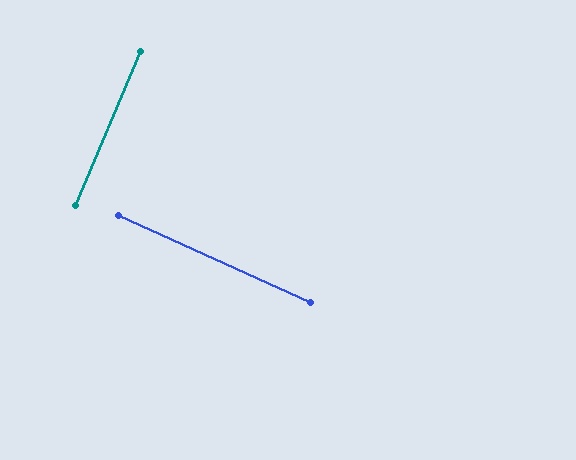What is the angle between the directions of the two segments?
Approximately 89 degrees.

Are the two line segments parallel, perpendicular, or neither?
Perpendicular — they meet at approximately 89°.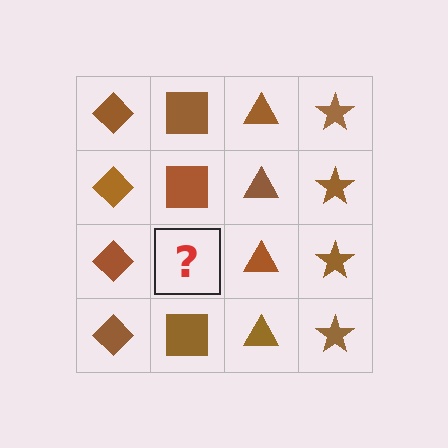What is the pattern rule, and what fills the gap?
The rule is that each column has a consistent shape. The gap should be filled with a brown square.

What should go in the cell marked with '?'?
The missing cell should contain a brown square.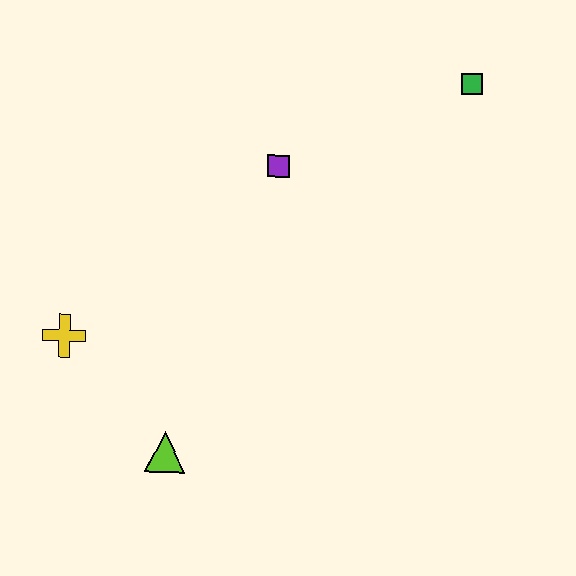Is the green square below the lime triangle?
No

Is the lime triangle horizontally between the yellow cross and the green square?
Yes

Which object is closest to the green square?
The purple square is closest to the green square.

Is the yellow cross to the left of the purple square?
Yes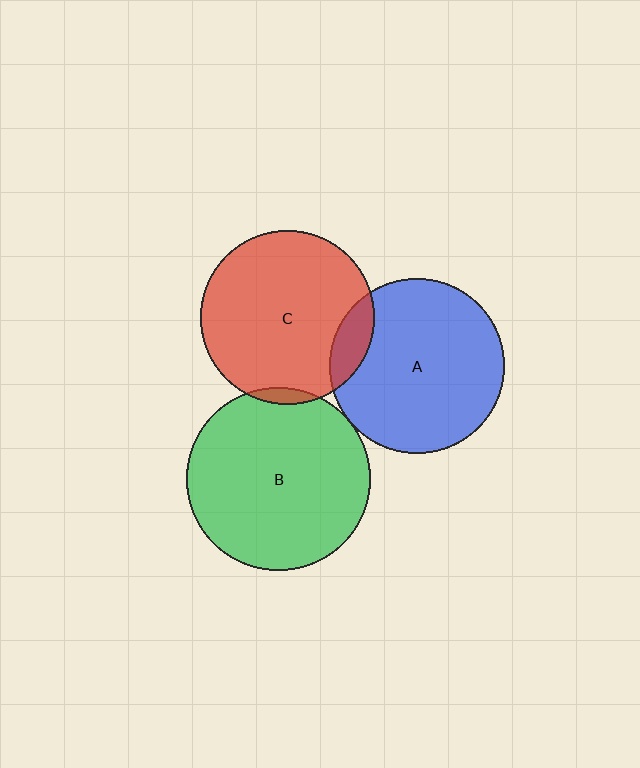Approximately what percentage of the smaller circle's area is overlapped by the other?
Approximately 5%.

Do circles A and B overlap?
Yes.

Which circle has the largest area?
Circle B (green).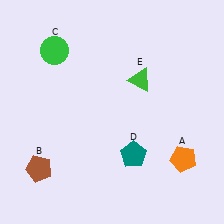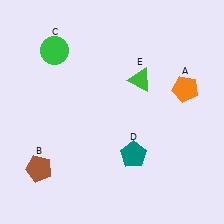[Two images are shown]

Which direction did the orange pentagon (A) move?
The orange pentagon (A) moved up.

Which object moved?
The orange pentagon (A) moved up.